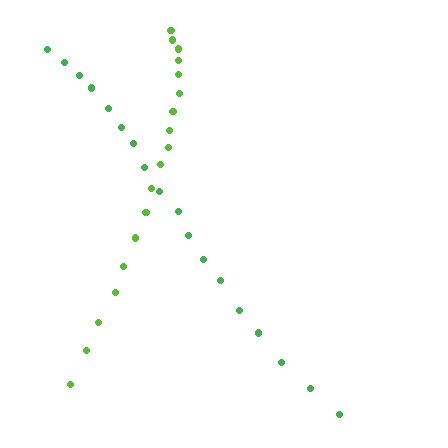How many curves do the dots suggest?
There are 2 distinct paths.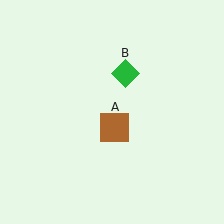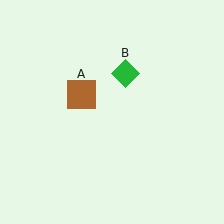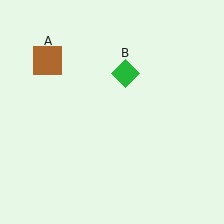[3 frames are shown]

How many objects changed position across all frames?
1 object changed position: brown square (object A).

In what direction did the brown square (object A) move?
The brown square (object A) moved up and to the left.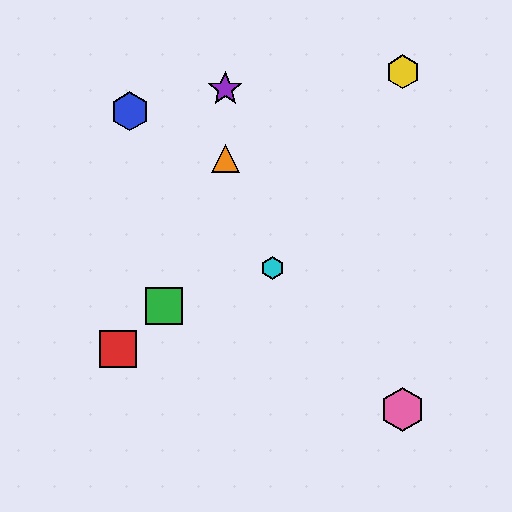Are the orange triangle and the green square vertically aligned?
No, the orange triangle is at x≈225 and the green square is at x≈164.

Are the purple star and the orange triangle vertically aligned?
Yes, both are at x≈225.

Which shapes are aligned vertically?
The purple star, the orange triangle are aligned vertically.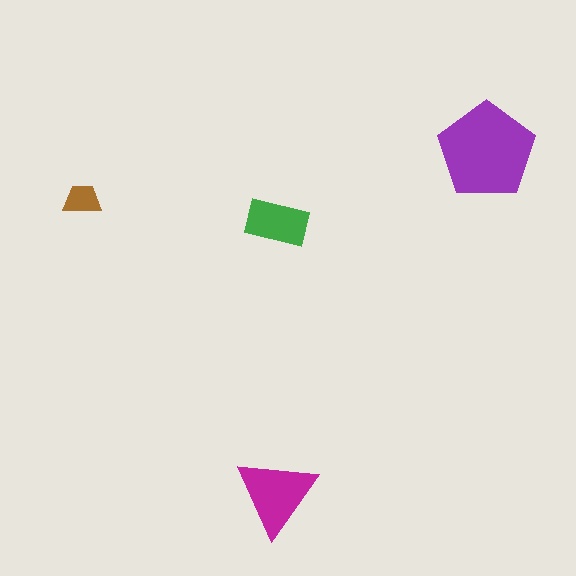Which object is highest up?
The purple pentagon is topmost.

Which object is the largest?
The purple pentagon.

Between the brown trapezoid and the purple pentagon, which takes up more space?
The purple pentagon.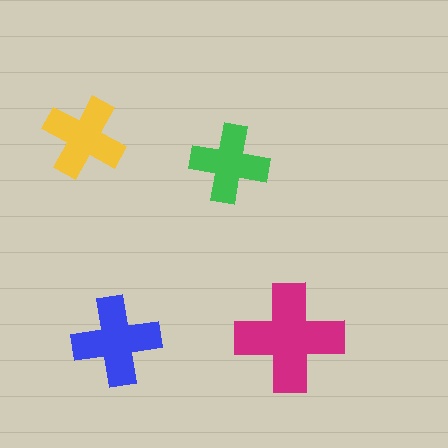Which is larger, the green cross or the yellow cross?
The yellow one.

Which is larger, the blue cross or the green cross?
The blue one.